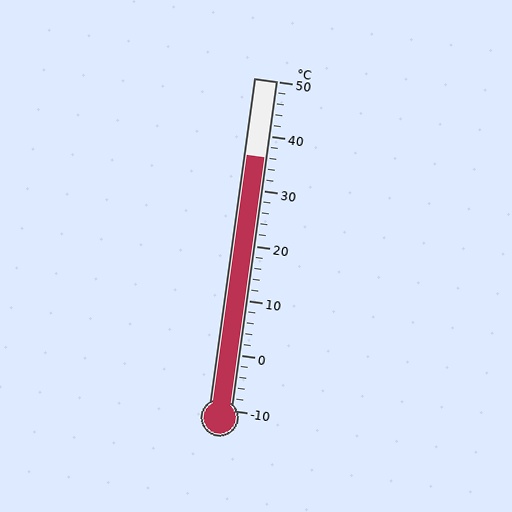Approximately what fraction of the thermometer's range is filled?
The thermometer is filled to approximately 75% of its range.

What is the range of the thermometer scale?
The thermometer scale ranges from -10°C to 50°C.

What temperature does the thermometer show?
The thermometer shows approximately 36°C.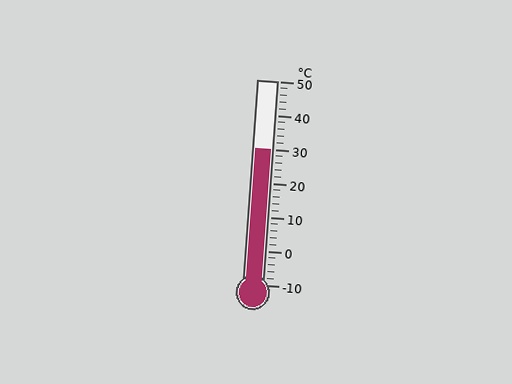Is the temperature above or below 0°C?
The temperature is above 0°C.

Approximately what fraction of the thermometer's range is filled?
The thermometer is filled to approximately 65% of its range.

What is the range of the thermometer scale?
The thermometer scale ranges from -10°C to 50°C.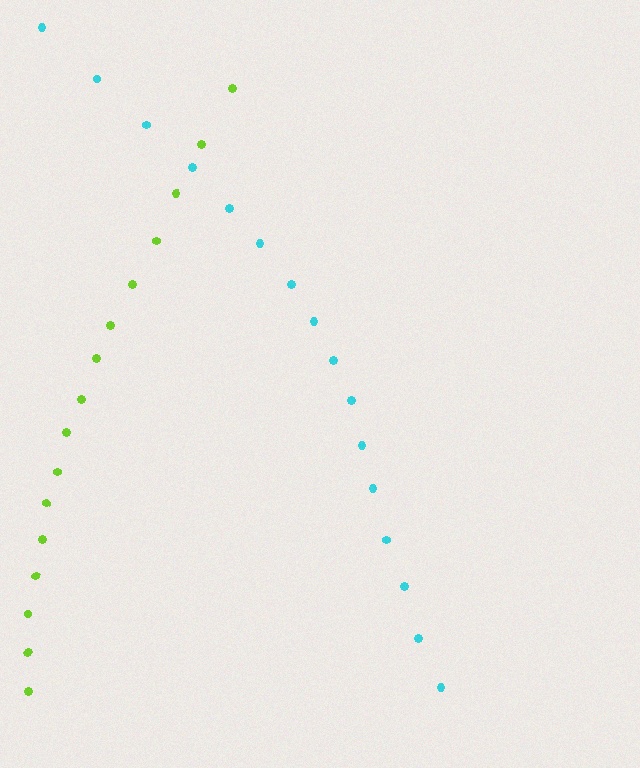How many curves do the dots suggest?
There are 2 distinct paths.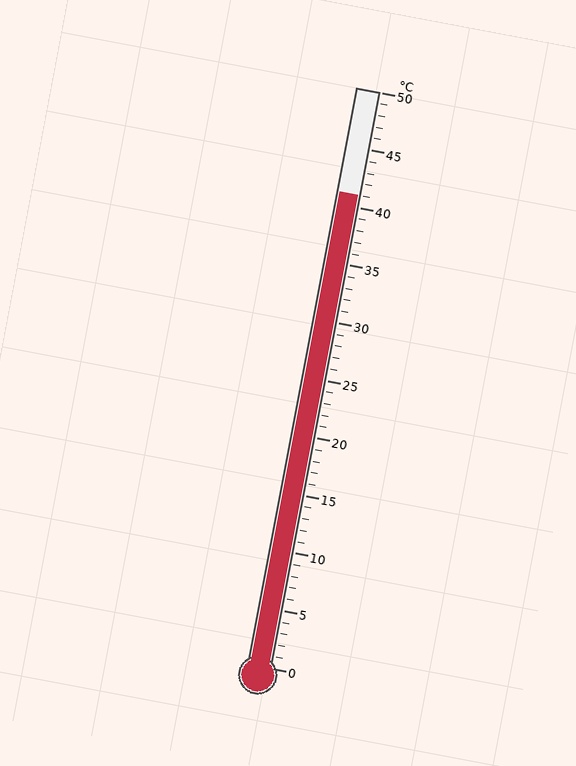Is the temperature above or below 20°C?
The temperature is above 20°C.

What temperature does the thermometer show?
The thermometer shows approximately 41°C.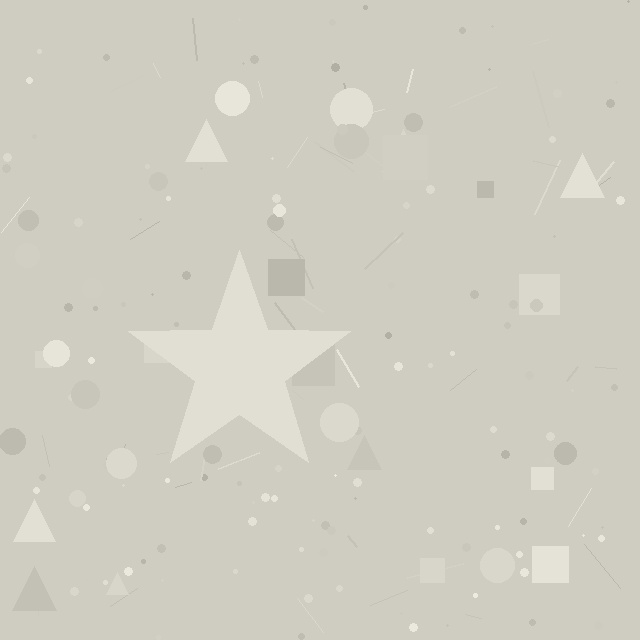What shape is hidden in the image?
A star is hidden in the image.